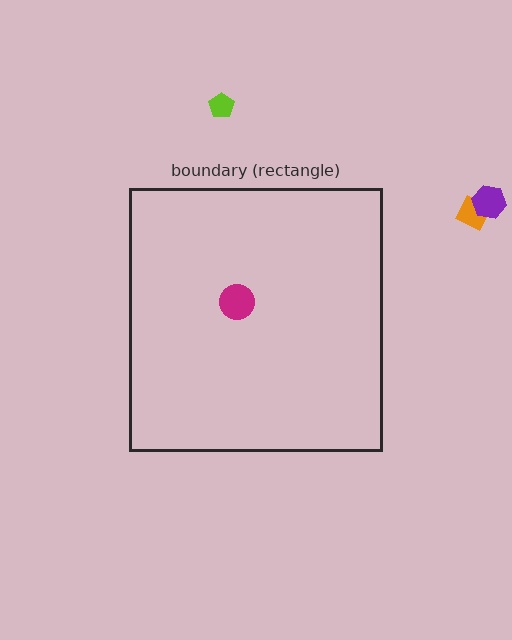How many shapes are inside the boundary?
1 inside, 3 outside.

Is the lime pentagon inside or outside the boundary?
Outside.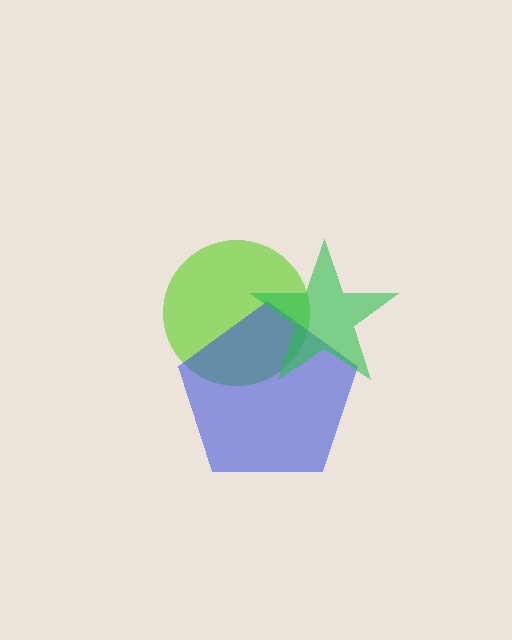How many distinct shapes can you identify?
There are 3 distinct shapes: a lime circle, a blue pentagon, a green star.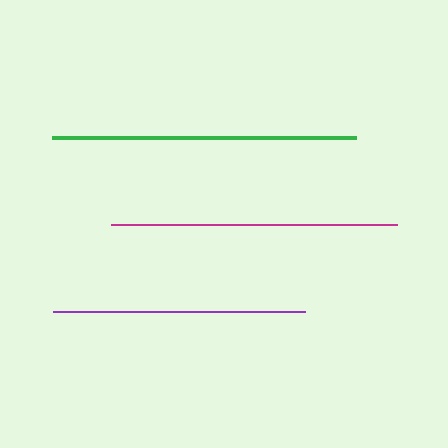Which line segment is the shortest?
The purple line is the shortest at approximately 252 pixels.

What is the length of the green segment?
The green segment is approximately 304 pixels long.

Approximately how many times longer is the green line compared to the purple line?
The green line is approximately 1.2 times the length of the purple line.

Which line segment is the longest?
The green line is the longest at approximately 304 pixels.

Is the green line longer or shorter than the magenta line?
The green line is longer than the magenta line.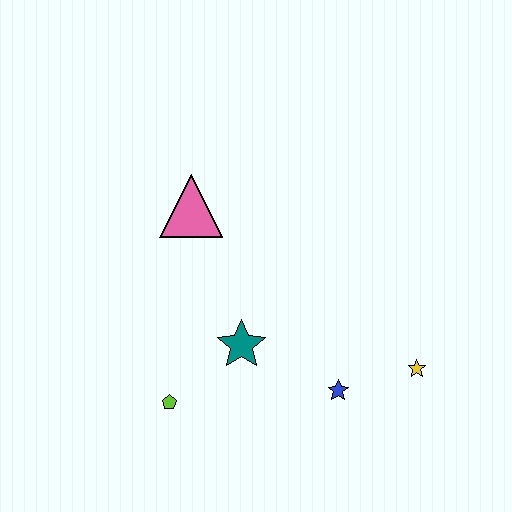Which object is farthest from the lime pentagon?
The yellow star is farthest from the lime pentagon.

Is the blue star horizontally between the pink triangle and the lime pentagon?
No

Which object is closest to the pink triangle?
The teal star is closest to the pink triangle.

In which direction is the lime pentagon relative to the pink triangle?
The lime pentagon is below the pink triangle.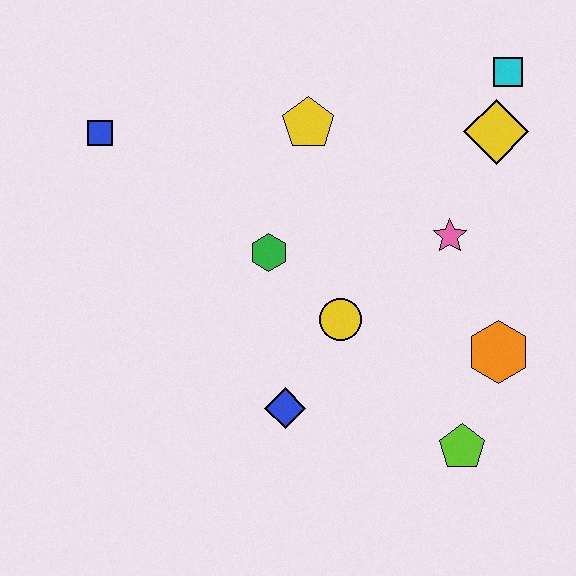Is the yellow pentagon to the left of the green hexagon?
No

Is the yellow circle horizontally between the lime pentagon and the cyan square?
No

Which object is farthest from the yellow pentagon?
The lime pentagon is farthest from the yellow pentagon.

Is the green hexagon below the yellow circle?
No